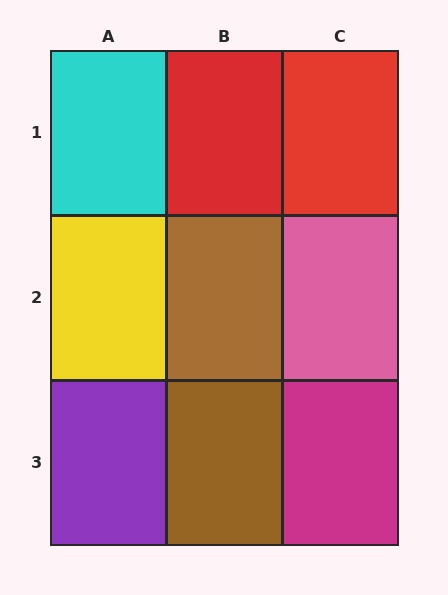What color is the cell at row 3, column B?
Brown.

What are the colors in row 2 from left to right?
Yellow, brown, pink.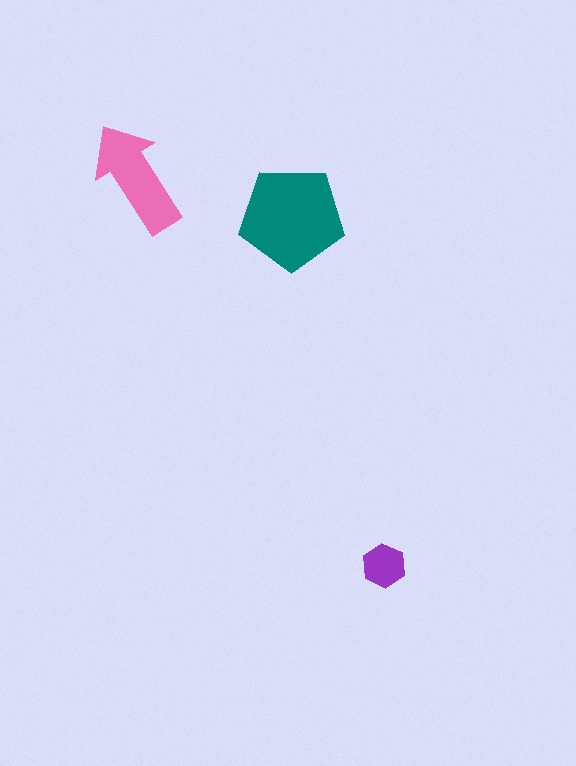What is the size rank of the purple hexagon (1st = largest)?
3rd.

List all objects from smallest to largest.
The purple hexagon, the pink arrow, the teal pentagon.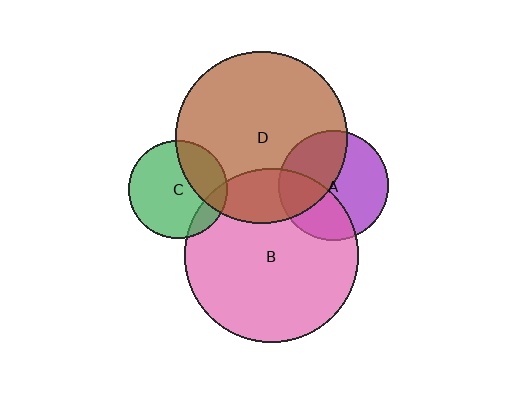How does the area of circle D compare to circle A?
Approximately 2.4 times.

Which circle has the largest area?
Circle B (pink).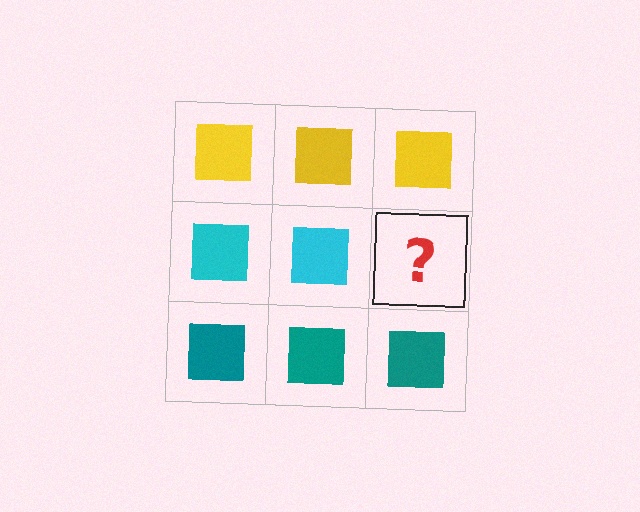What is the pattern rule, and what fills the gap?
The rule is that each row has a consistent color. The gap should be filled with a cyan square.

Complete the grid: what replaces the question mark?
The question mark should be replaced with a cyan square.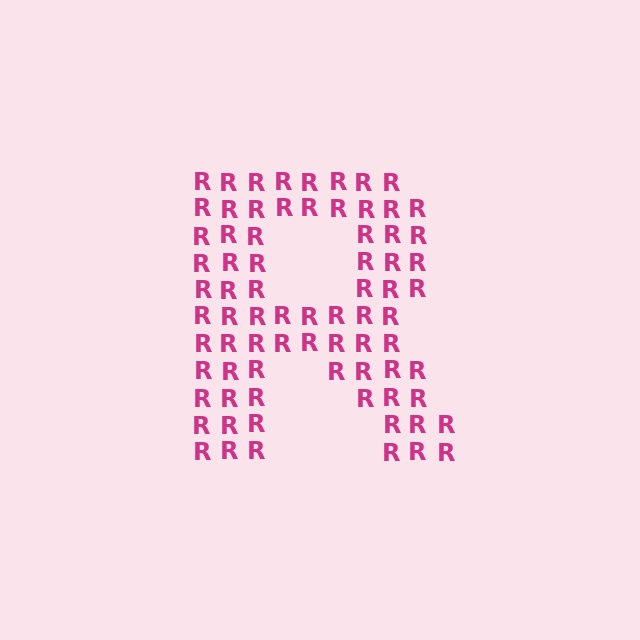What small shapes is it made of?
It is made of small letter R's.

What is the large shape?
The large shape is the letter R.